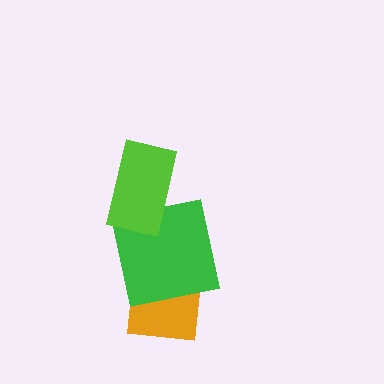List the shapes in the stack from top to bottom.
From top to bottom: the lime rectangle, the green square, the orange square.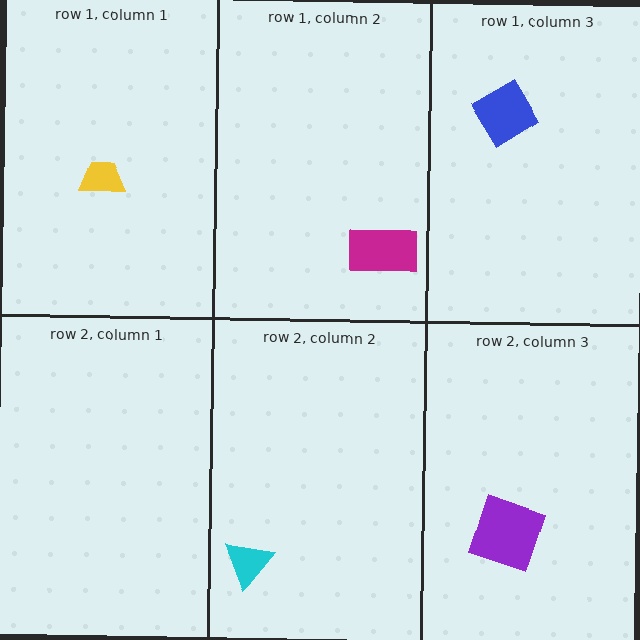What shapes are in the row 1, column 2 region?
The magenta rectangle.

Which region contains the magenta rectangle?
The row 1, column 2 region.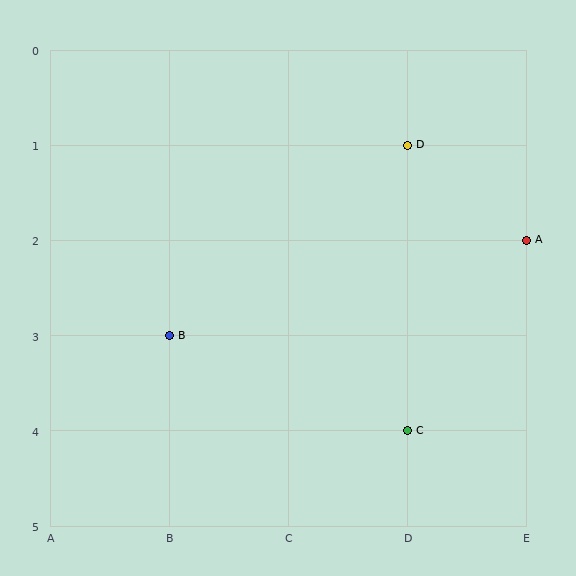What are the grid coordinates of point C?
Point C is at grid coordinates (D, 4).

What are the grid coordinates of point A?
Point A is at grid coordinates (E, 2).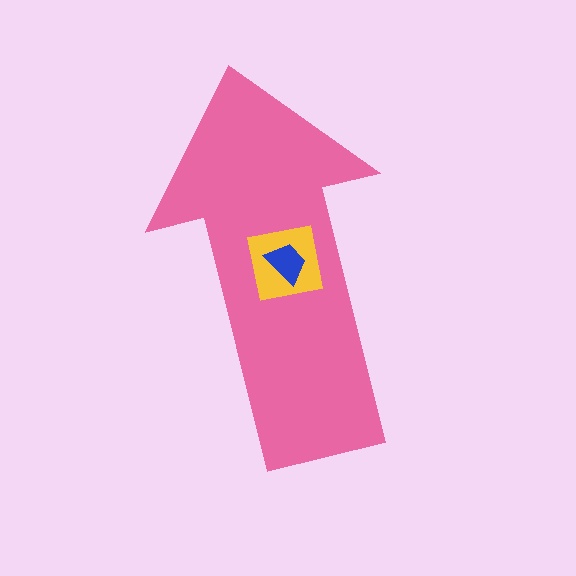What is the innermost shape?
The blue trapezoid.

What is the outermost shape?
The pink arrow.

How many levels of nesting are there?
3.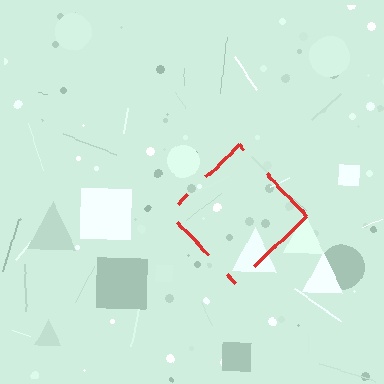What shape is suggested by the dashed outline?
The dashed outline suggests a diamond.